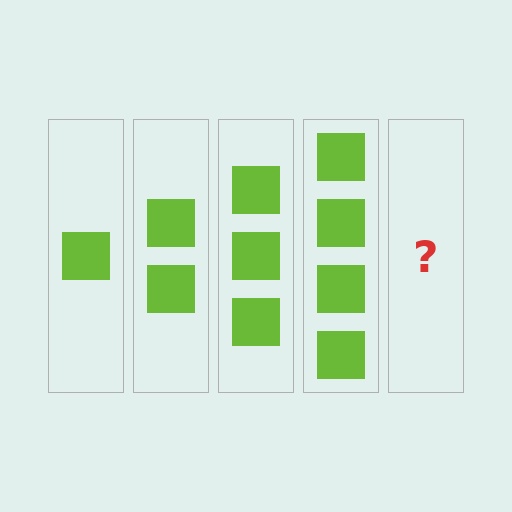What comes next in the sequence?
The next element should be 5 squares.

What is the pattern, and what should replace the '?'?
The pattern is that each step adds one more square. The '?' should be 5 squares.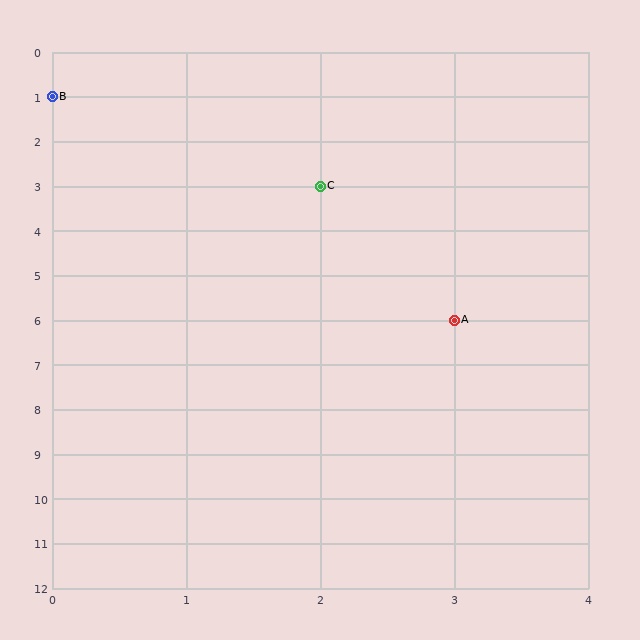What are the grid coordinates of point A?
Point A is at grid coordinates (3, 6).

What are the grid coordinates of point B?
Point B is at grid coordinates (0, 1).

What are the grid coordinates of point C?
Point C is at grid coordinates (2, 3).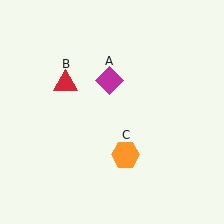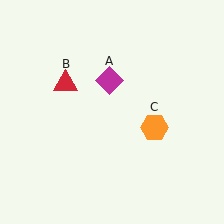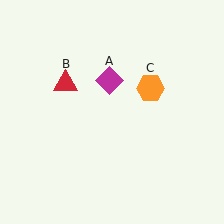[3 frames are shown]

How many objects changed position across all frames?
1 object changed position: orange hexagon (object C).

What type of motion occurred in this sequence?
The orange hexagon (object C) rotated counterclockwise around the center of the scene.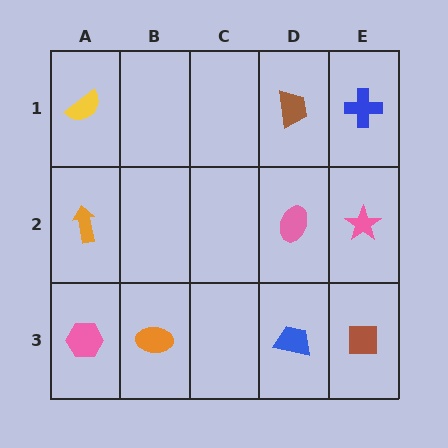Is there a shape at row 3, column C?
No, that cell is empty.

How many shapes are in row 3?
4 shapes.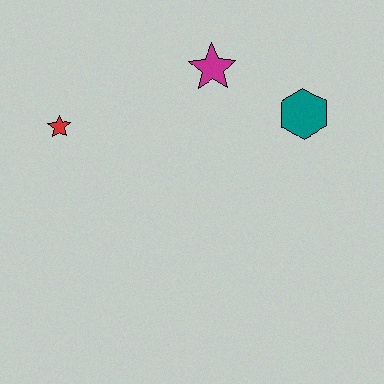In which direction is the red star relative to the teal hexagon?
The red star is to the left of the teal hexagon.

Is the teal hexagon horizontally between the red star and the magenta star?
No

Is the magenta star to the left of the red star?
No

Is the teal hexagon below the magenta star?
Yes